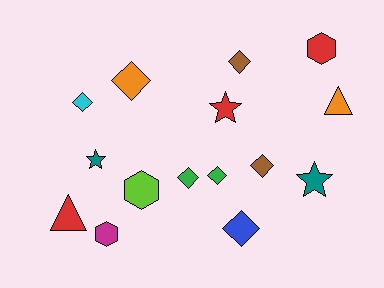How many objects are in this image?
There are 15 objects.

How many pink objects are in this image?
There are no pink objects.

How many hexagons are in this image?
There are 3 hexagons.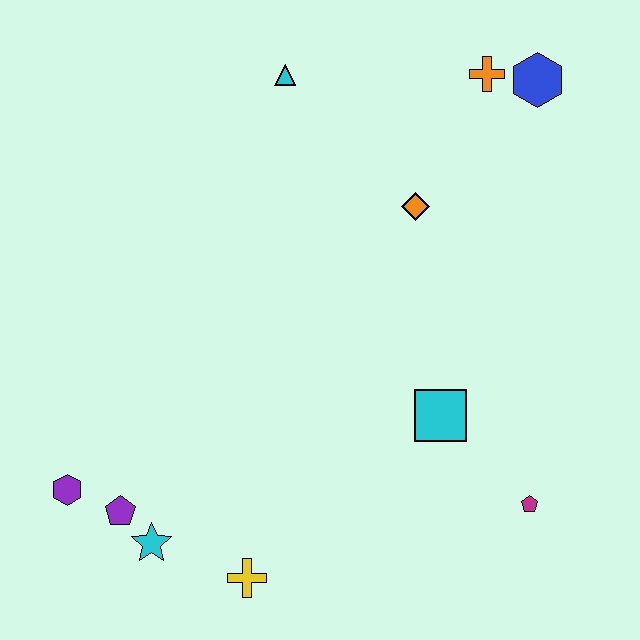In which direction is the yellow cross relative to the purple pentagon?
The yellow cross is to the right of the purple pentagon.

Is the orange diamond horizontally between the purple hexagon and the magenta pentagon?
Yes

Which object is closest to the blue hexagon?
The orange cross is closest to the blue hexagon.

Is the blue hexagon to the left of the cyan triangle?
No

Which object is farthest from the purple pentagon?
The blue hexagon is farthest from the purple pentagon.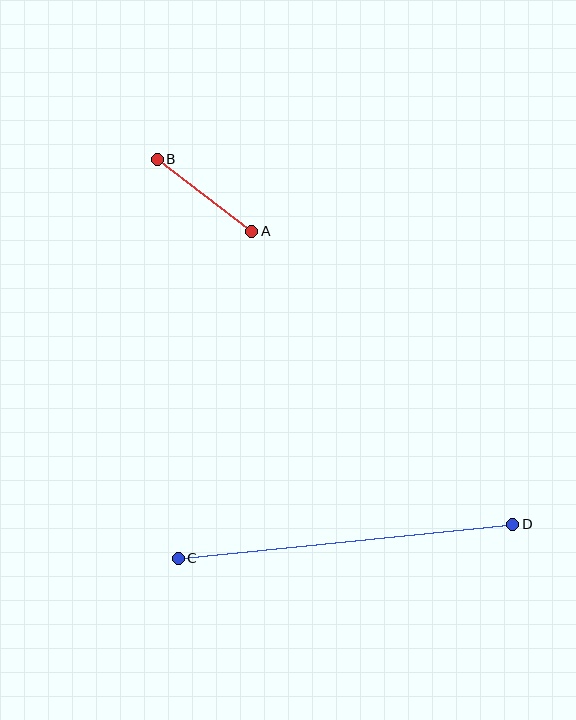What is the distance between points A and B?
The distance is approximately 119 pixels.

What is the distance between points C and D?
The distance is approximately 336 pixels.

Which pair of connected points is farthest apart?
Points C and D are farthest apart.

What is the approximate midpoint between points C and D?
The midpoint is at approximately (345, 541) pixels.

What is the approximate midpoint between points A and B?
The midpoint is at approximately (204, 195) pixels.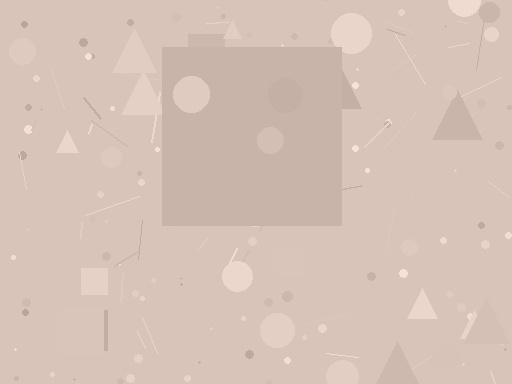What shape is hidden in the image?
A square is hidden in the image.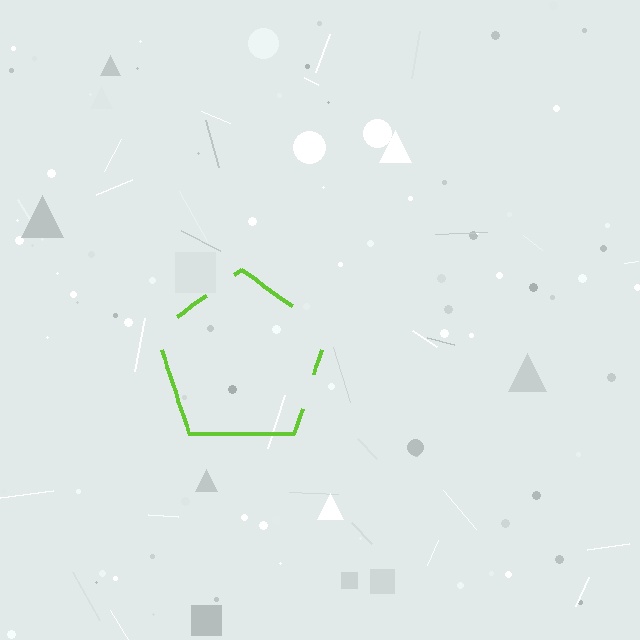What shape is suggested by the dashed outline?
The dashed outline suggests a pentagon.